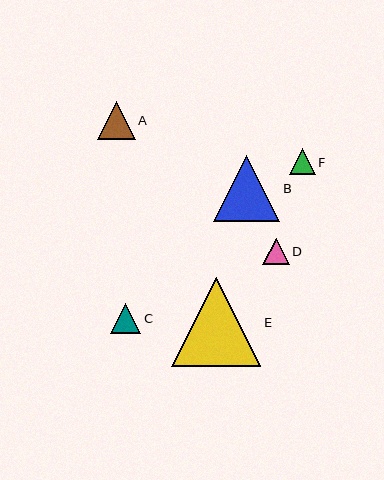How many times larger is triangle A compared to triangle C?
Triangle A is approximately 1.2 times the size of triangle C.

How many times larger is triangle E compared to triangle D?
Triangle E is approximately 3.4 times the size of triangle D.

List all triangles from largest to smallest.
From largest to smallest: E, B, A, C, D, F.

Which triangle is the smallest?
Triangle F is the smallest with a size of approximately 25 pixels.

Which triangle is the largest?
Triangle E is the largest with a size of approximately 89 pixels.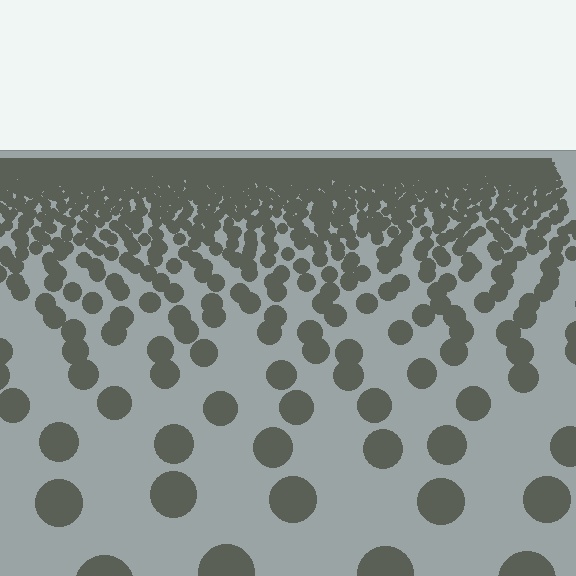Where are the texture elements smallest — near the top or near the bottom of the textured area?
Near the top.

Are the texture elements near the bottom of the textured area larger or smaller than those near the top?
Larger. Near the bottom, elements are closer to the viewer and appear at a bigger on-screen size.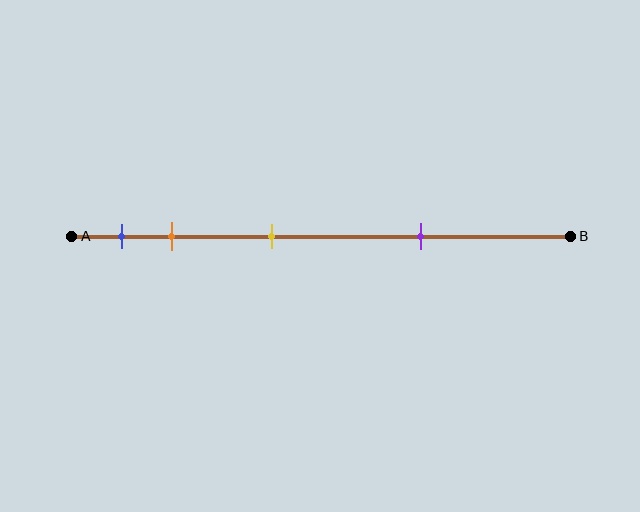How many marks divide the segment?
There are 4 marks dividing the segment.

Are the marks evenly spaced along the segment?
No, the marks are not evenly spaced.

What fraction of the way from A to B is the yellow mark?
The yellow mark is approximately 40% (0.4) of the way from A to B.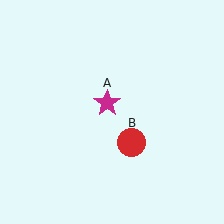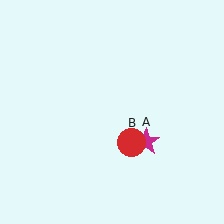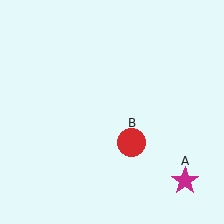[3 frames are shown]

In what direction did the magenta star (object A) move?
The magenta star (object A) moved down and to the right.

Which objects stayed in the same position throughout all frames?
Red circle (object B) remained stationary.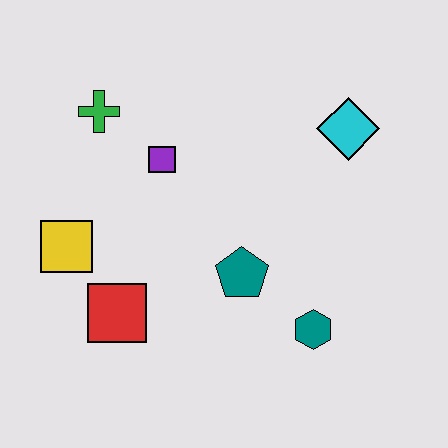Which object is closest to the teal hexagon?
The teal pentagon is closest to the teal hexagon.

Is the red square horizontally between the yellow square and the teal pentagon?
Yes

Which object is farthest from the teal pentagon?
The green cross is farthest from the teal pentagon.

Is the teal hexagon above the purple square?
No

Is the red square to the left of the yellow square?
No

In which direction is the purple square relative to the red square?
The purple square is above the red square.